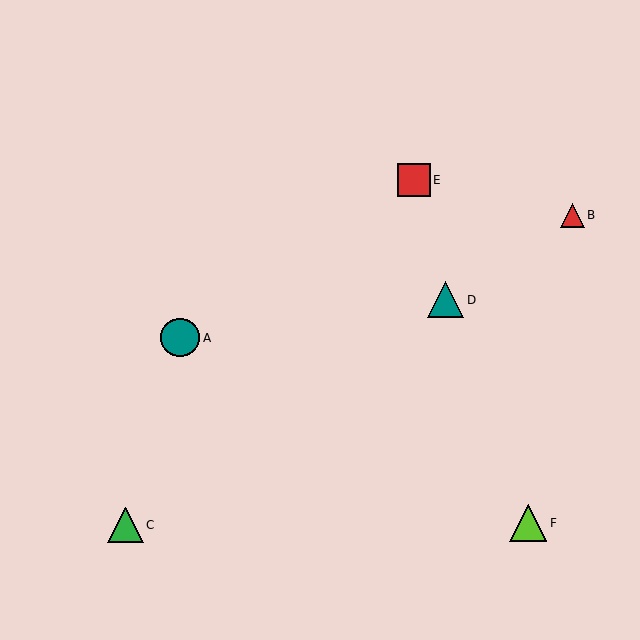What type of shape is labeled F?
Shape F is a lime triangle.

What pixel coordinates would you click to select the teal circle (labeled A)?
Click at (180, 338) to select the teal circle A.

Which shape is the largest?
The teal circle (labeled A) is the largest.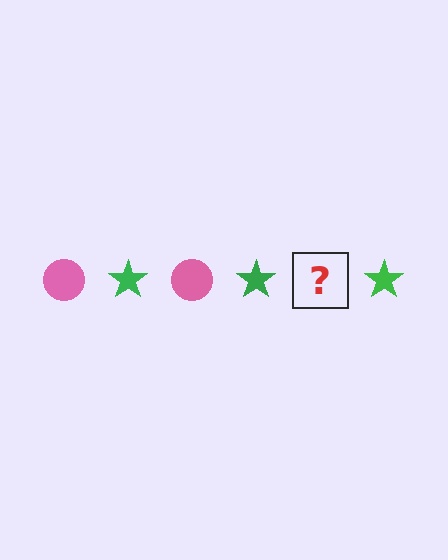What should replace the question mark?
The question mark should be replaced with a pink circle.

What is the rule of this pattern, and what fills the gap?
The rule is that the pattern alternates between pink circle and green star. The gap should be filled with a pink circle.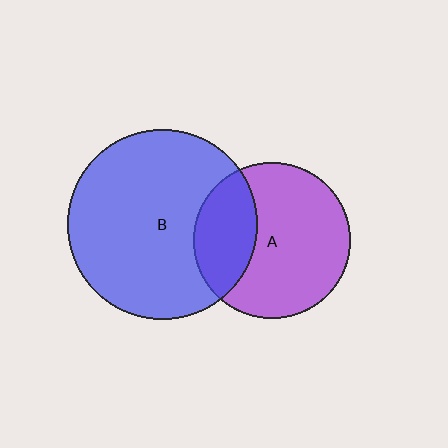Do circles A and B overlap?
Yes.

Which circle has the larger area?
Circle B (blue).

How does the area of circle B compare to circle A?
Approximately 1.5 times.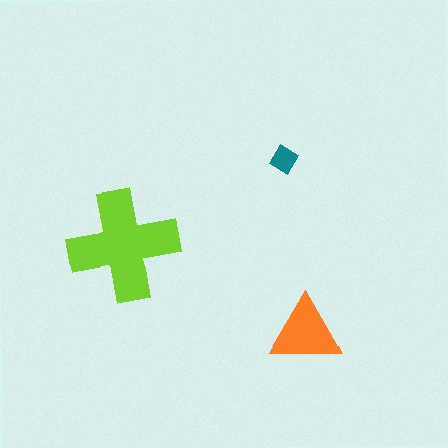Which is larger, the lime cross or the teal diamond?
The lime cross.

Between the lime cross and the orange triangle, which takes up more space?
The lime cross.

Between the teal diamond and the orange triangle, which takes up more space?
The orange triangle.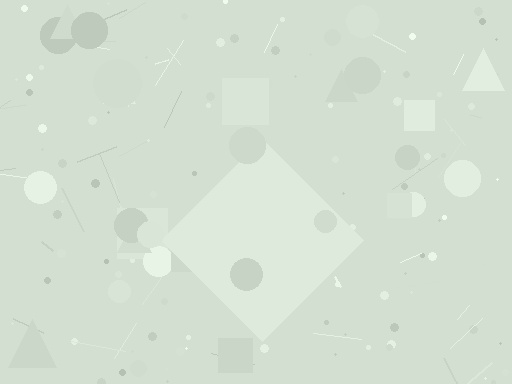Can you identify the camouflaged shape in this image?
The camouflaged shape is a diamond.